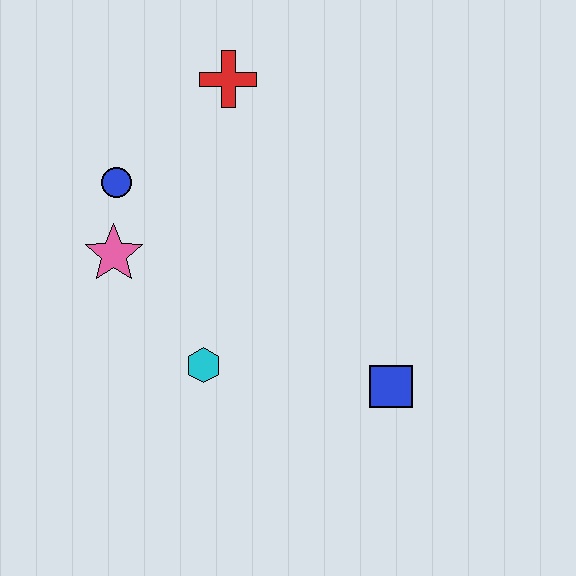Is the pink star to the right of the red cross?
No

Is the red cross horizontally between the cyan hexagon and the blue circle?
No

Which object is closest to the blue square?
The cyan hexagon is closest to the blue square.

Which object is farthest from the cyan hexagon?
The red cross is farthest from the cyan hexagon.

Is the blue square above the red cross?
No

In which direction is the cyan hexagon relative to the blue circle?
The cyan hexagon is below the blue circle.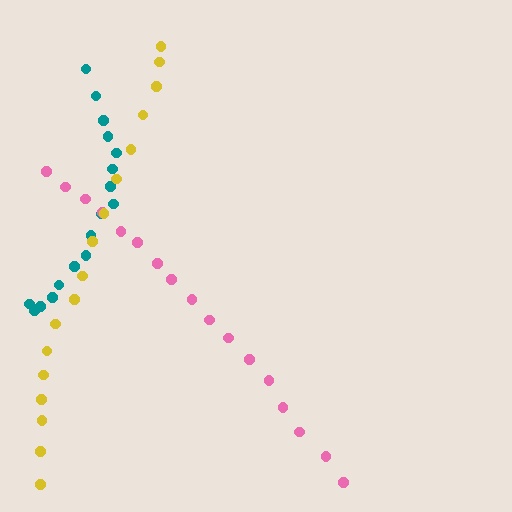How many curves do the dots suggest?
There are 3 distinct paths.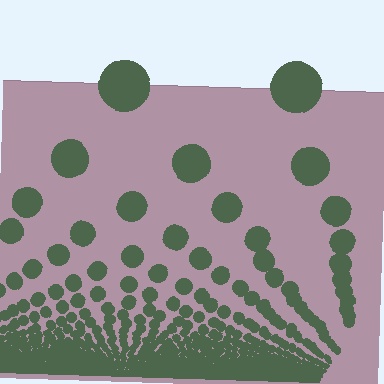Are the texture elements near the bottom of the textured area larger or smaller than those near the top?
Smaller. The gradient is inverted — elements near the bottom are smaller and denser.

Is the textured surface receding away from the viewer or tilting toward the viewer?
The surface appears to tilt toward the viewer. Texture elements get larger and sparser toward the top.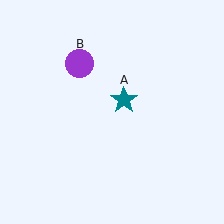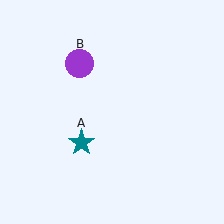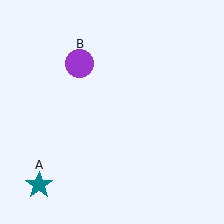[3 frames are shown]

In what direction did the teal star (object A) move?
The teal star (object A) moved down and to the left.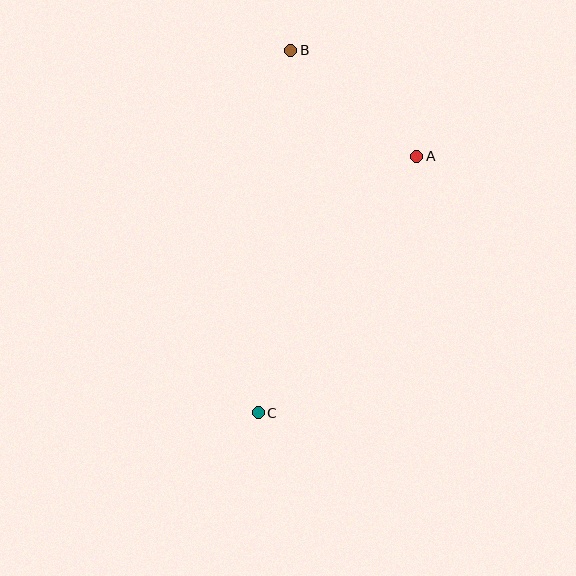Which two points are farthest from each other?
Points B and C are farthest from each other.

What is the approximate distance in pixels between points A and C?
The distance between A and C is approximately 301 pixels.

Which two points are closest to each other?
Points A and B are closest to each other.